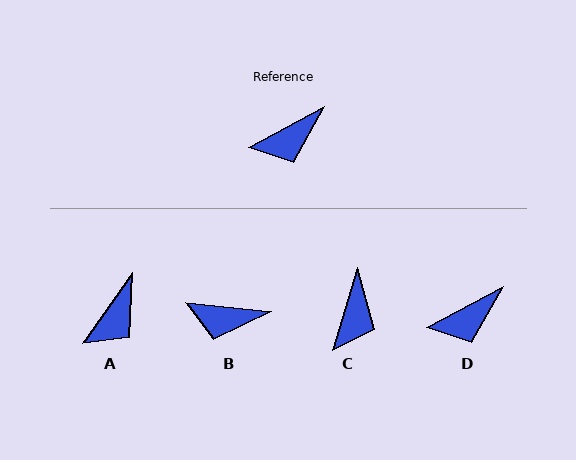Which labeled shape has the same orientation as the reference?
D.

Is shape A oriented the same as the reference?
No, it is off by about 26 degrees.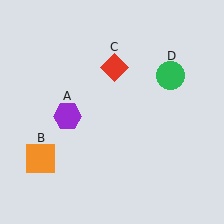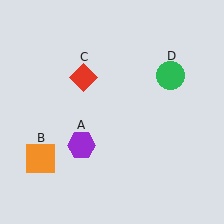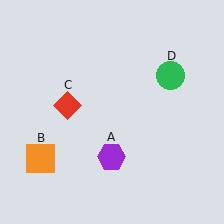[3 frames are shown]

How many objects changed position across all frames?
2 objects changed position: purple hexagon (object A), red diamond (object C).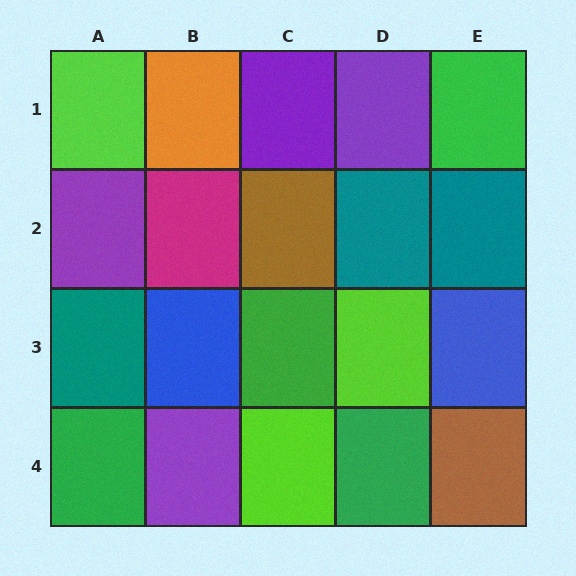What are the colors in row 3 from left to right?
Teal, blue, green, lime, blue.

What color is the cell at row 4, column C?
Lime.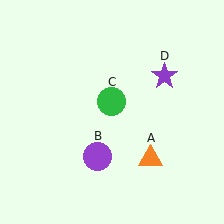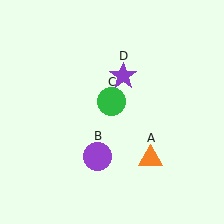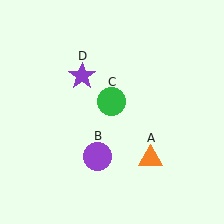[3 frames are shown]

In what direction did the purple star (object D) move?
The purple star (object D) moved left.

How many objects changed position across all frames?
1 object changed position: purple star (object D).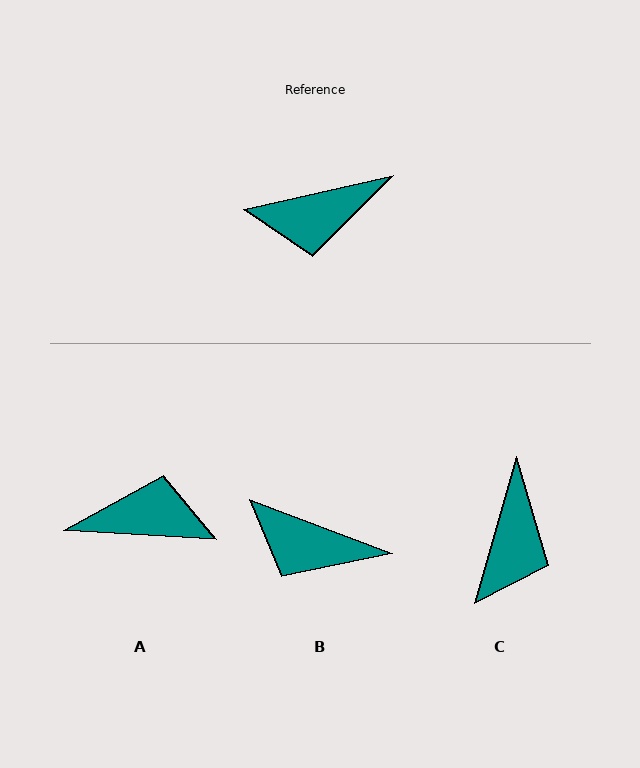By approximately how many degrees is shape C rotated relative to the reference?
Approximately 61 degrees counter-clockwise.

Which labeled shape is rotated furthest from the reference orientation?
A, about 164 degrees away.